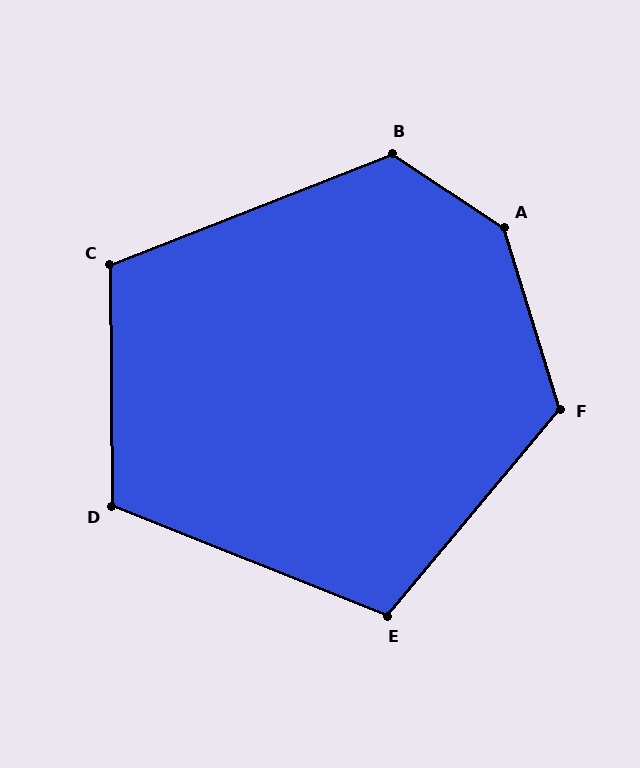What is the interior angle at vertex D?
Approximately 112 degrees (obtuse).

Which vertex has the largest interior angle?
A, at approximately 141 degrees.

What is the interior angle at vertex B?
Approximately 125 degrees (obtuse).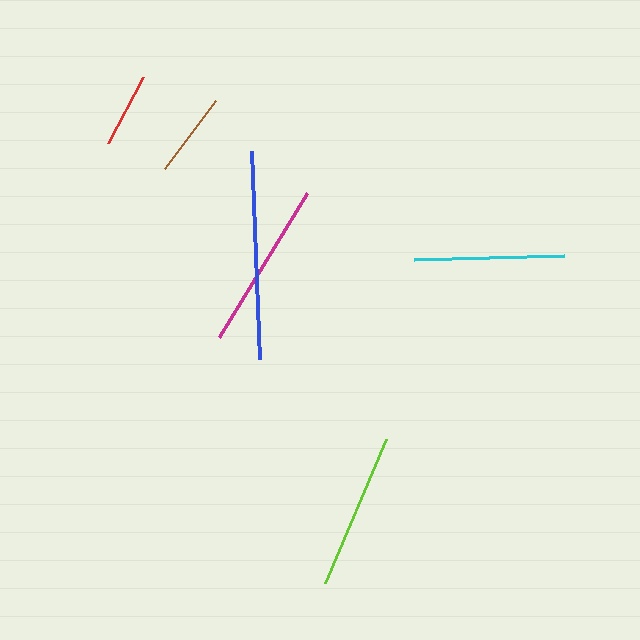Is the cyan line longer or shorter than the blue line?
The blue line is longer than the cyan line.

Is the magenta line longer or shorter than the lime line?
The magenta line is longer than the lime line.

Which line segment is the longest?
The blue line is the longest at approximately 209 pixels.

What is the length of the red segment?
The red segment is approximately 75 pixels long.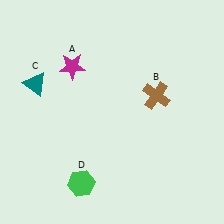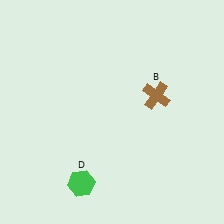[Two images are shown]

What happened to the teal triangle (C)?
The teal triangle (C) was removed in Image 2. It was in the top-left area of Image 1.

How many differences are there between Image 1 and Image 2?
There are 2 differences between the two images.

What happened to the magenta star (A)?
The magenta star (A) was removed in Image 2. It was in the top-left area of Image 1.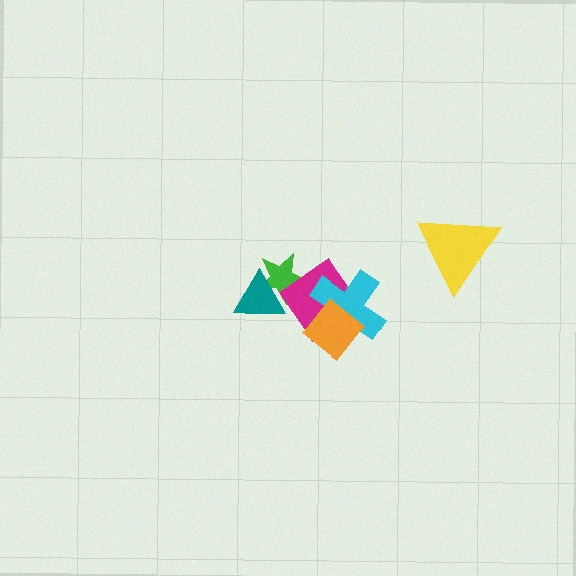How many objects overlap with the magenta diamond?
4 objects overlap with the magenta diamond.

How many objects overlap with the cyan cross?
2 objects overlap with the cyan cross.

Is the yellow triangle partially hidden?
No, no other shape covers it.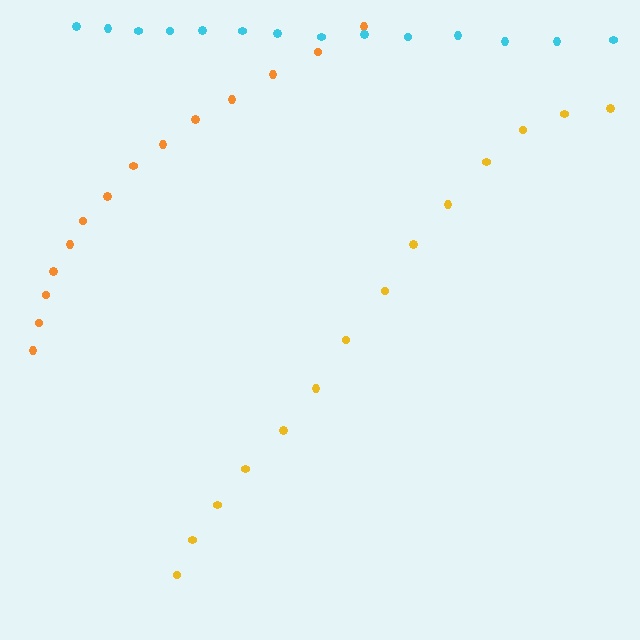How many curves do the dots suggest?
There are 3 distinct paths.